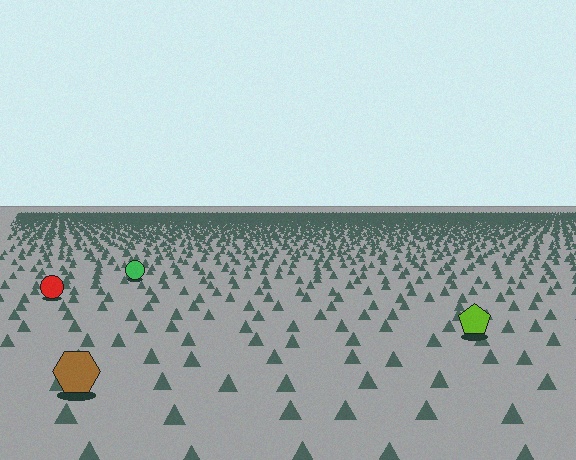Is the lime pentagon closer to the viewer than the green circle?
Yes. The lime pentagon is closer — you can tell from the texture gradient: the ground texture is coarser near it.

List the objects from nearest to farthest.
From nearest to farthest: the brown hexagon, the lime pentagon, the red circle, the green circle.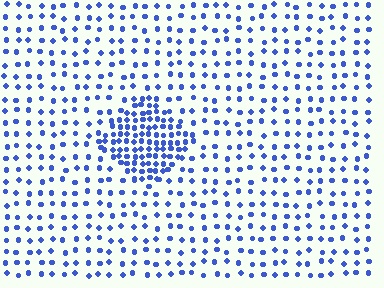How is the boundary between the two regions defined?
The boundary is defined by a change in element density (approximately 2.6x ratio). All elements are the same color, size, and shape.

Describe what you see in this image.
The image contains small blue elements arranged at two different densities. A diamond-shaped region is visible where the elements are more densely packed than the surrounding area.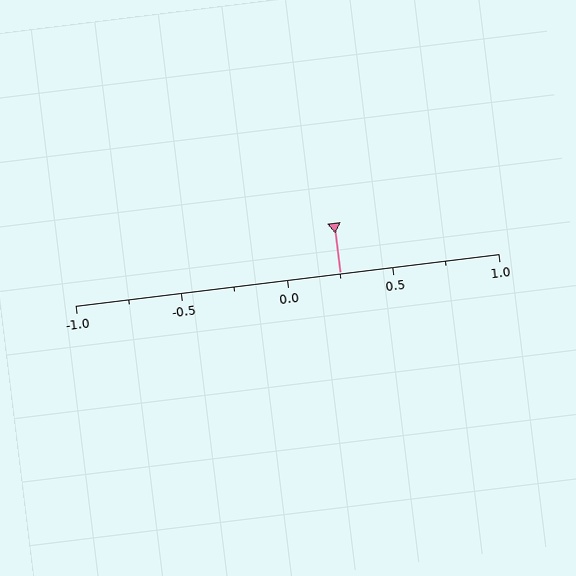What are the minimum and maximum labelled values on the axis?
The axis runs from -1.0 to 1.0.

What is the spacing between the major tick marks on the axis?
The major ticks are spaced 0.5 apart.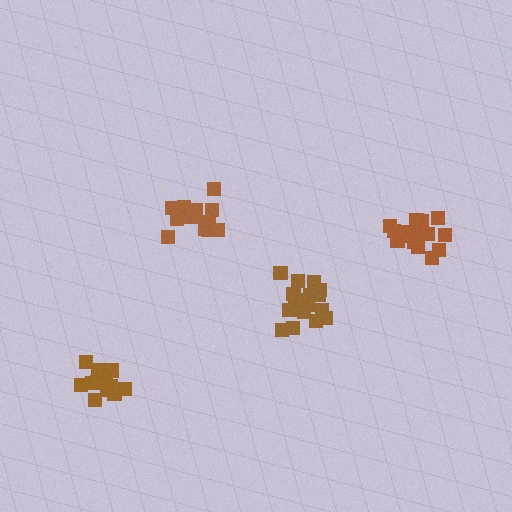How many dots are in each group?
Group 1: 17 dots, Group 2: 17 dots, Group 3: 14 dots, Group 4: 18 dots (66 total).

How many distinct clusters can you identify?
There are 4 distinct clusters.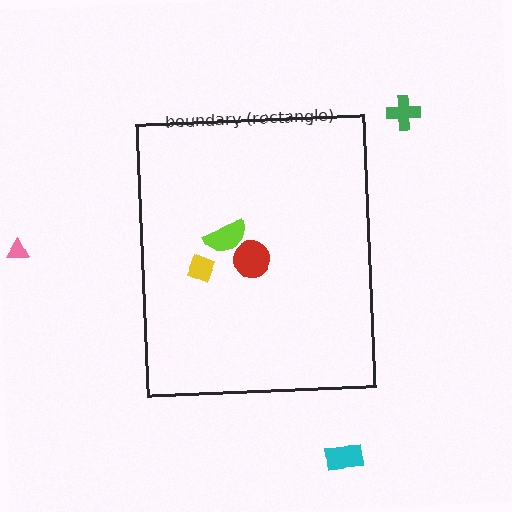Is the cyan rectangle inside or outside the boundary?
Outside.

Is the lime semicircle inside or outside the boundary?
Inside.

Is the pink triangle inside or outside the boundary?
Outside.